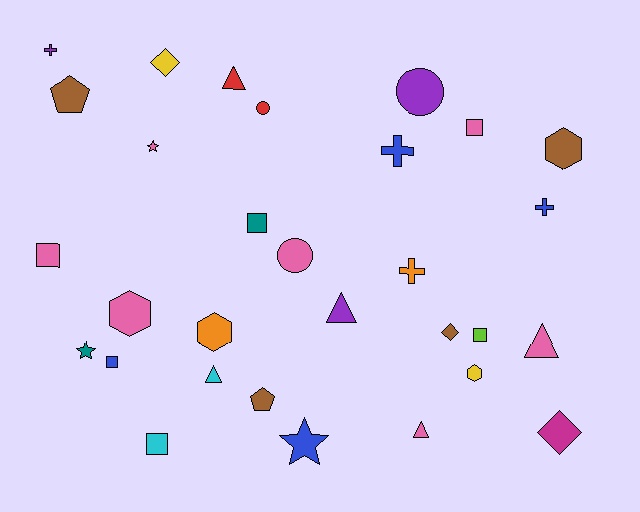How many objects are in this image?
There are 30 objects.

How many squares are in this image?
There are 6 squares.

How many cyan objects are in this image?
There are 2 cyan objects.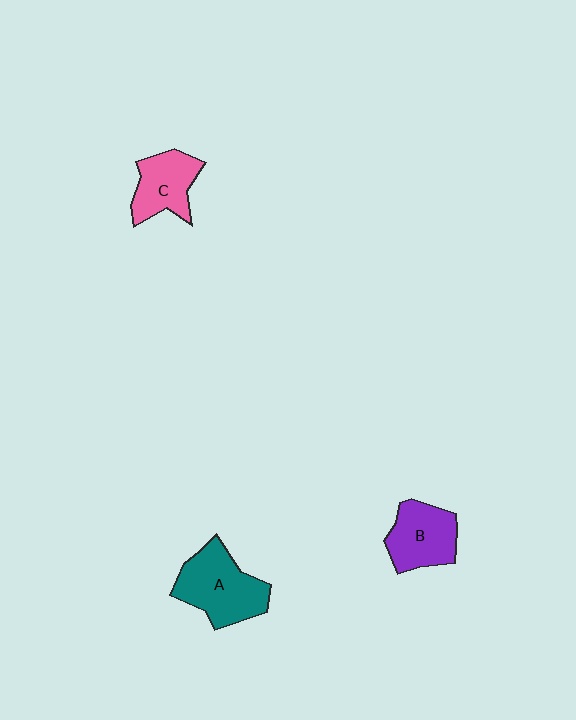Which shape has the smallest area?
Shape C (pink).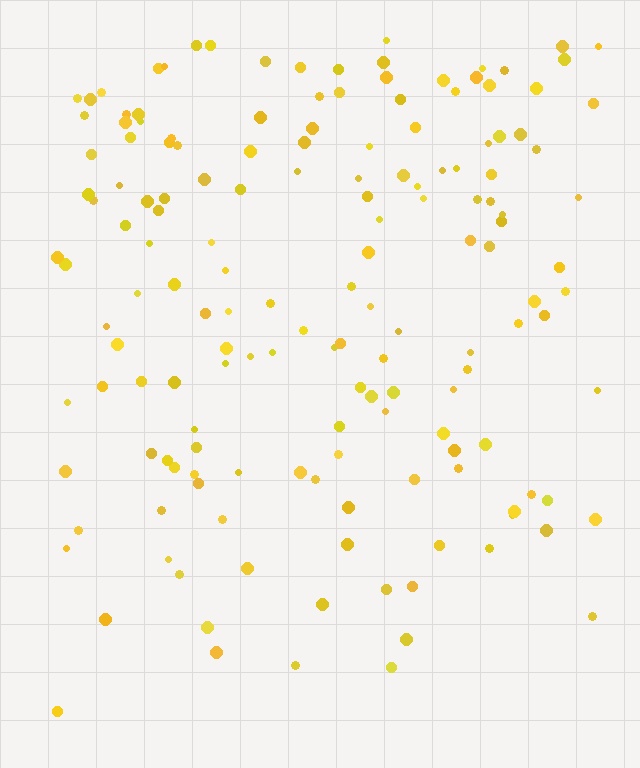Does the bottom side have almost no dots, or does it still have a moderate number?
Still a moderate number, just noticeably fewer than the top.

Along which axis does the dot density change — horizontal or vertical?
Vertical.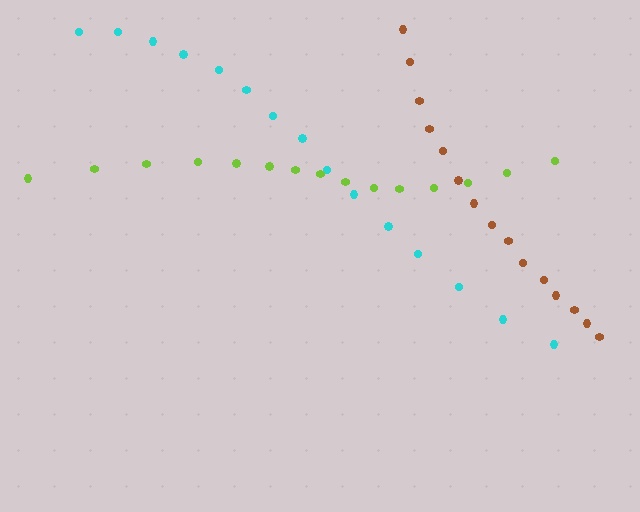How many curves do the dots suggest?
There are 3 distinct paths.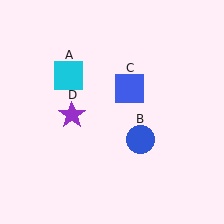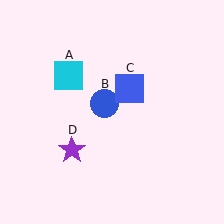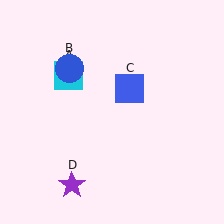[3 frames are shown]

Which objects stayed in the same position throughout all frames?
Cyan square (object A) and blue square (object C) remained stationary.